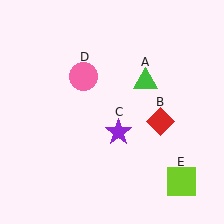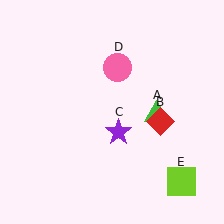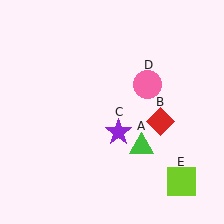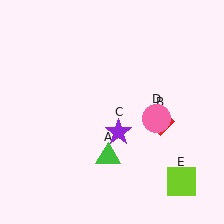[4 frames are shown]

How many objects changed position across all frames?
2 objects changed position: green triangle (object A), pink circle (object D).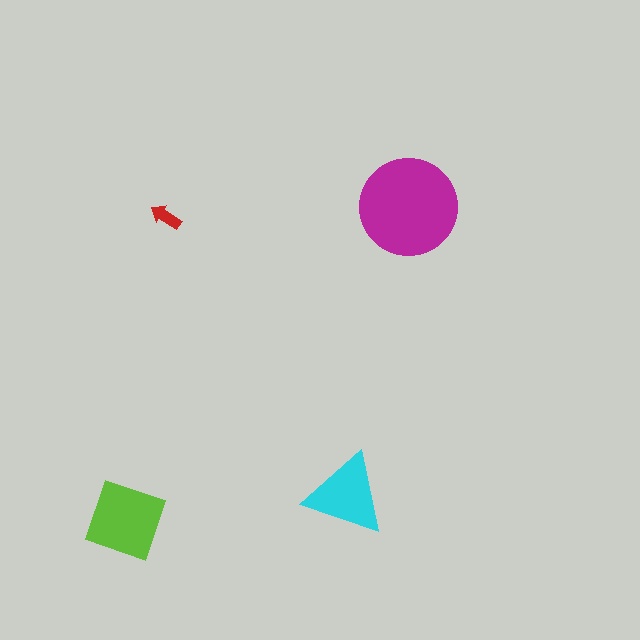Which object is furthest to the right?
The magenta circle is rightmost.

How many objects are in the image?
There are 4 objects in the image.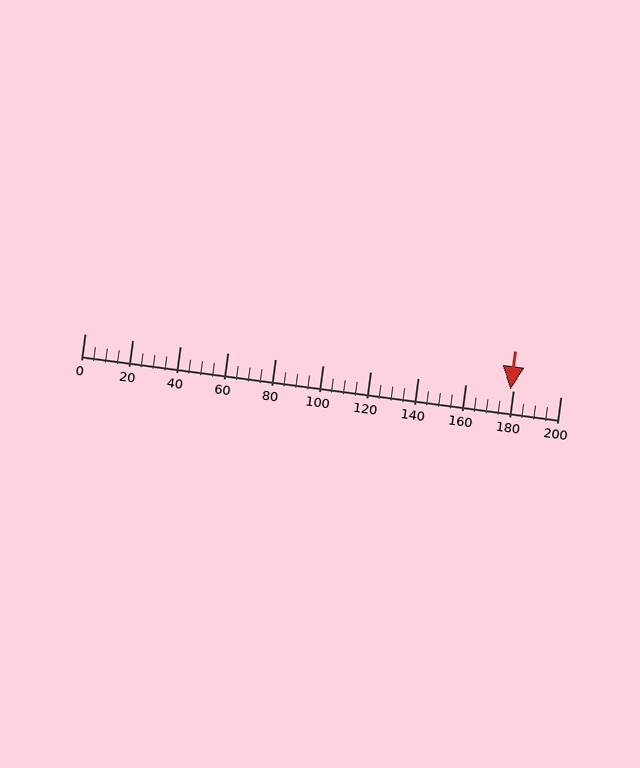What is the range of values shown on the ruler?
The ruler shows values from 0 to 200.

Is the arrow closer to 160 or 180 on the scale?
The arrow is closer to 180.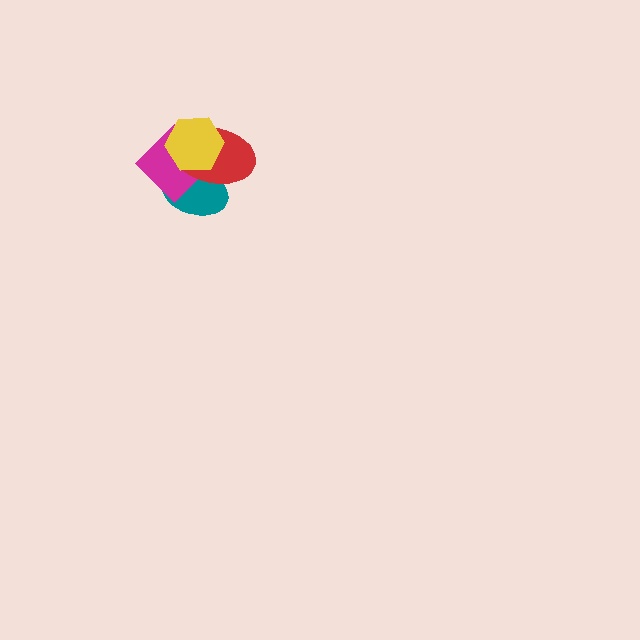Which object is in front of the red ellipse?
The yellow hexagon is in front of the red ellipse.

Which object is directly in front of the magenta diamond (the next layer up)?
The red ellipse is directly in front of the magenta diamond.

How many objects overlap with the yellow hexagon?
3 objects overlap with the yellow hexagon.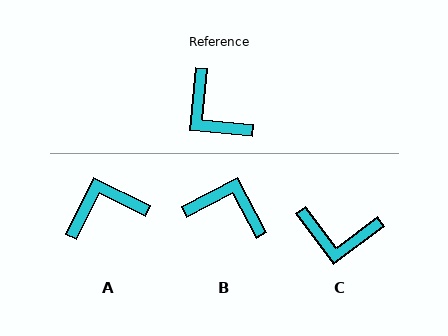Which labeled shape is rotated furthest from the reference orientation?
B, about 146 degrees away.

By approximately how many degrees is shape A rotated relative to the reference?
Approximately 111 degrees clockwise.